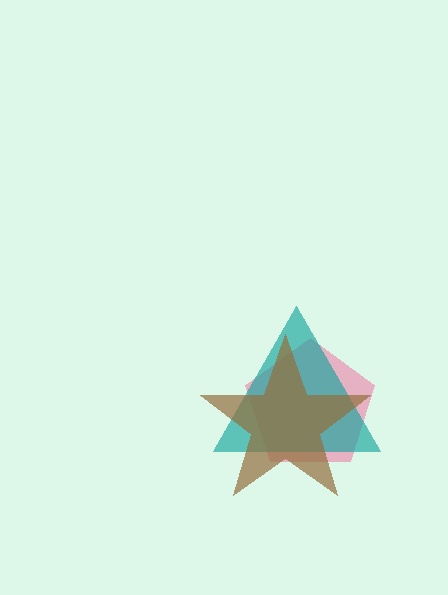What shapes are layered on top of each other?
The layered shapes are: a pink pentagon, a teal triangle, a brown star.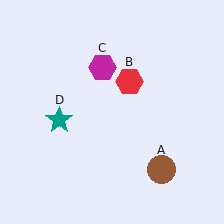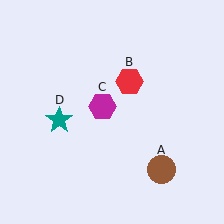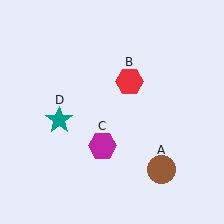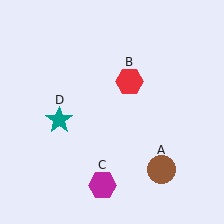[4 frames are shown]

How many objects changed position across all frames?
1 object changed position: magenta hexagon (object C).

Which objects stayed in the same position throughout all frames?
Brown circle (object A) and red hexagon (object B) and teal star (object D) remained stationary.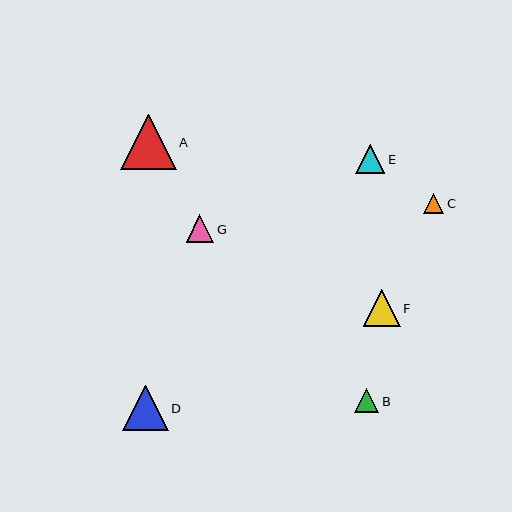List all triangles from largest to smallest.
From largest to smallest: A, D, F, E, G, B, C.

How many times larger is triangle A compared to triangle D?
Triangle A is approximately 1.2 times the size of triangle D.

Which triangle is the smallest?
Triangle C is the smallest with a size of approximately 20 pixels.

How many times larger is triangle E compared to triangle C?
Triangle E is approximately 1.5 times the size of triangle C.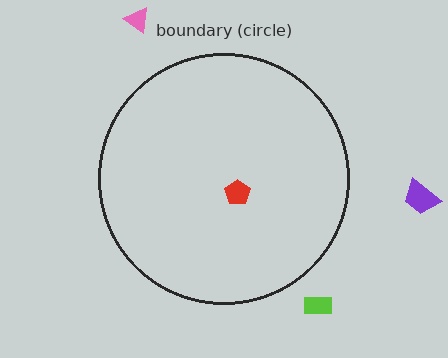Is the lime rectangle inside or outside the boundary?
Outside.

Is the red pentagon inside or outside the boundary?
Inside.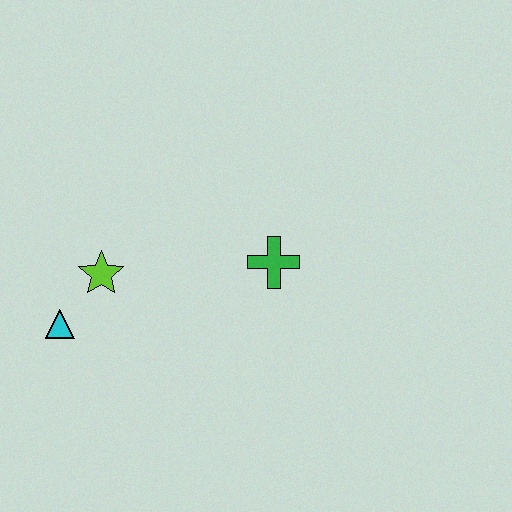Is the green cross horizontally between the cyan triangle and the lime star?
No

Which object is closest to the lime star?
The cyan triangle is closest to the lime star.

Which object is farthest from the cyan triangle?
The green cross is farthest from the cyan triangle.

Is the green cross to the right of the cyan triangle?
Yes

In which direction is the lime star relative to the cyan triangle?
The lime star is above the cyan triangle.